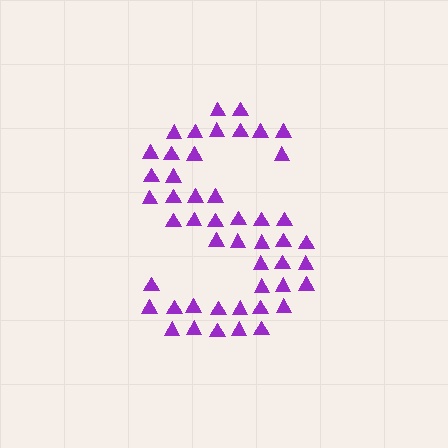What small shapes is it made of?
It is made of small triangles.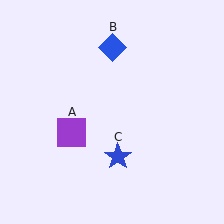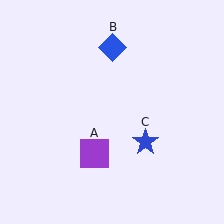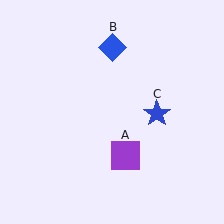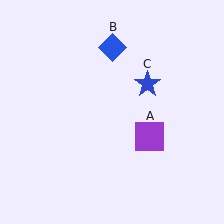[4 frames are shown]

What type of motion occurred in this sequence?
The purple square (object A), blue star (object C) rotated counterclockwise around the center of the scene.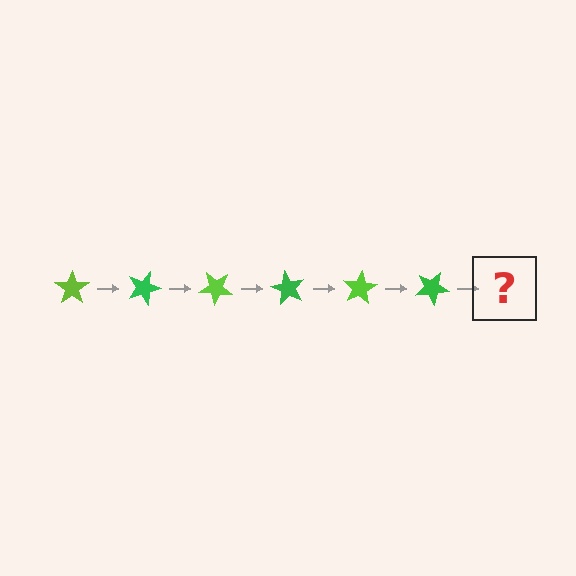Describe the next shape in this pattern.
It should be a lime star, rotated 120 degrees from the start.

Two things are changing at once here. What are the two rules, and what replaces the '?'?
The two rules are that it rotates 20 degrees each step and the color cycles through lime and green. The '?' should be a lime star, rotated 120 degrees from the start.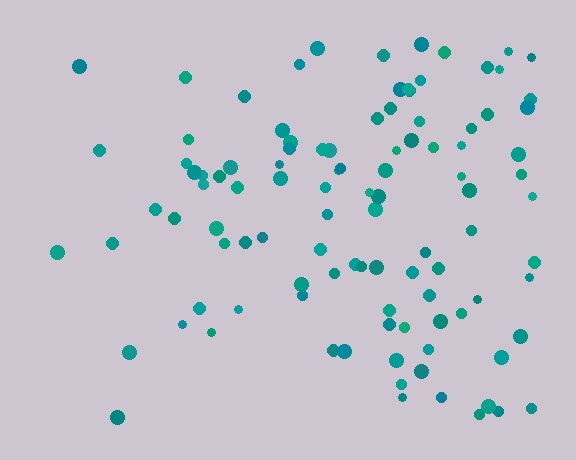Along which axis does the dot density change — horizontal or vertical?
Horizontal.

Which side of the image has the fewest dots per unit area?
The left.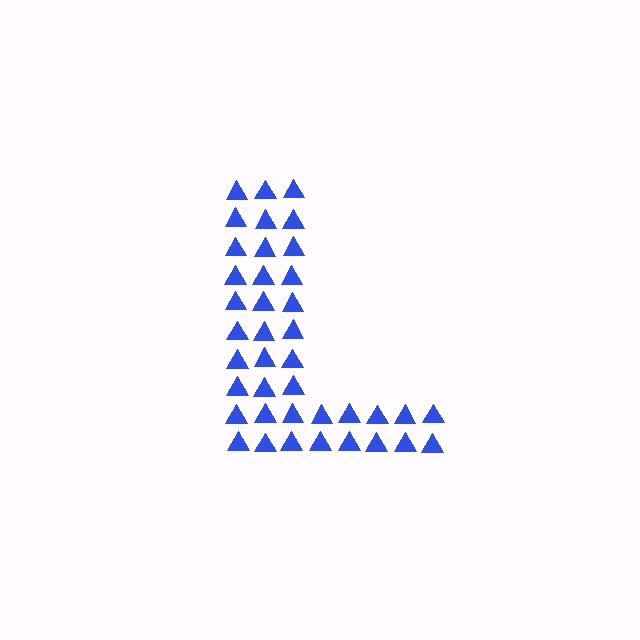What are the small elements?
The small elements are triangles.